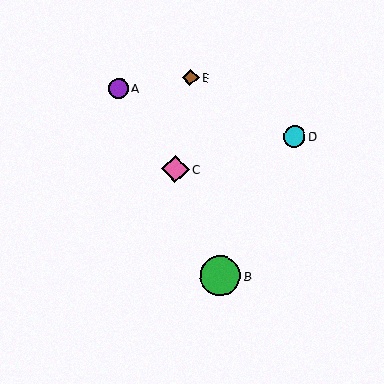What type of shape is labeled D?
Shape D is a cyan circle.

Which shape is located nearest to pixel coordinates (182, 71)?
The brown diamond (labeled E) at (190, 77) is nearest to that location.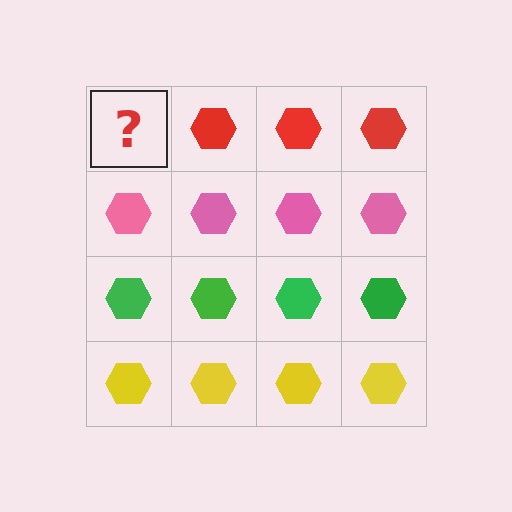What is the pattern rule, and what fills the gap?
The rule is that each row has a consistent color. The gap should be filled with a red hexagon.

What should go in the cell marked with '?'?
The missing cell should contain a red hexagon.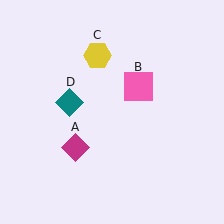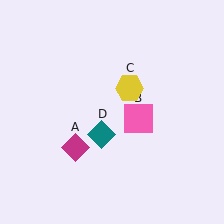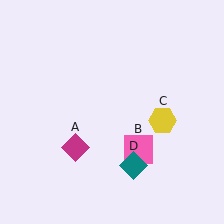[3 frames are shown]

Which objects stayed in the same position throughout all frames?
Magenta diamond (object A) remained stationary.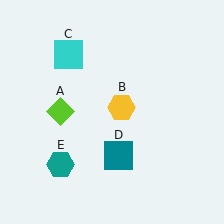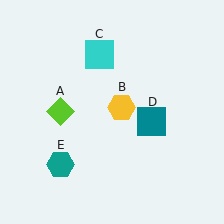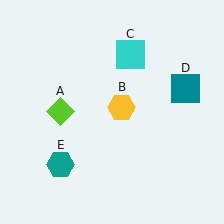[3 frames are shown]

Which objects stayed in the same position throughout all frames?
Lime diamond (object A) and yellow hexagon (object B) and teal hexagon (object E) remained stationary.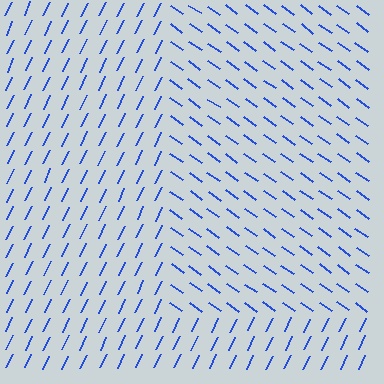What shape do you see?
I see a rectangle.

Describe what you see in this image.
The image is filled with small blue line segments. A rectangle region in the image has lines oriented differently from the surrounding lines, creating a visible texture boundary.